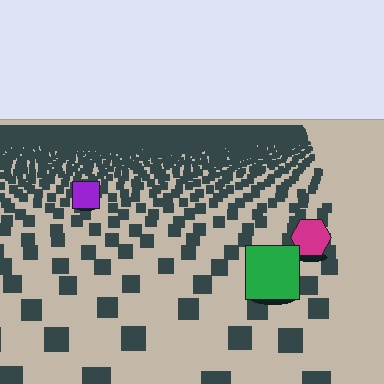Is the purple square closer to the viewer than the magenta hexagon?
No. The magenta hexagon is closer — you can tell from the texture gradient: the ground texture is coarser near it.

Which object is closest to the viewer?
The green square is closest. The texture marks near it are larger and more spread out.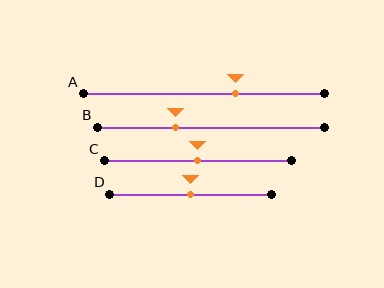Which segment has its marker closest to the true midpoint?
Segment C has its marker closest to the true midpoint.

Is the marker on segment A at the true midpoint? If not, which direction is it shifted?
No, the marker on segment A is shifted to the right by about 13% of the segment length.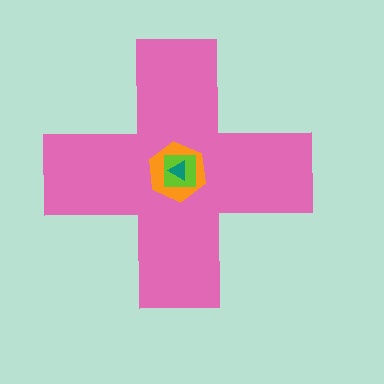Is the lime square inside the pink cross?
Yes.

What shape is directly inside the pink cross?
The orange hexagon.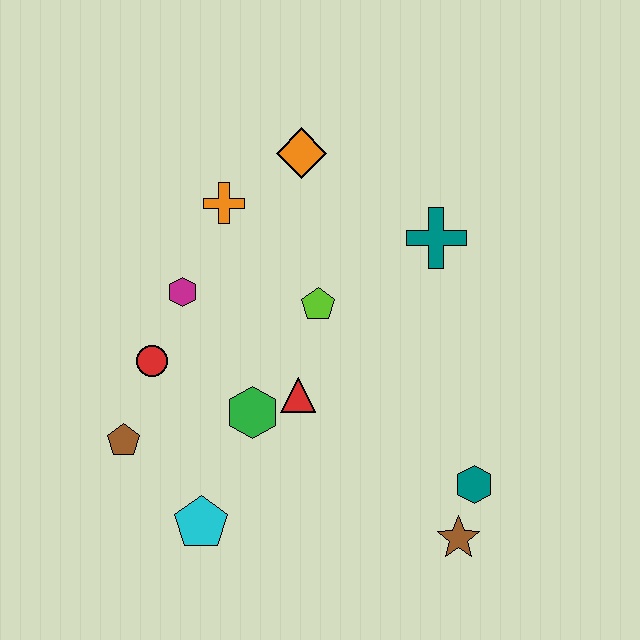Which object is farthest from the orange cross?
The brown star is farthest from the orange cross.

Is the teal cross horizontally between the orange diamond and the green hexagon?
No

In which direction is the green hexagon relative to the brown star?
The green hexagon is to the left of the brown star.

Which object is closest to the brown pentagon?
The red circle is closest to the brown pentagon.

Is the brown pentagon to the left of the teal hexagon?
Yes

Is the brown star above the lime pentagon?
No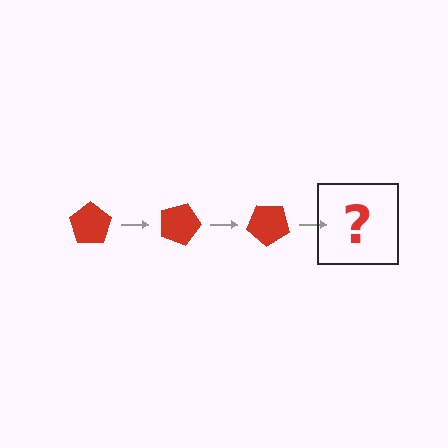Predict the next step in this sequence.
The next step is a red pentagon rotated 60 degrees.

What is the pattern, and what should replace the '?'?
The pattern is that the pentagon rotates 20 degrees each step. The '?' should be a red pentagon rotated 60 degrees.